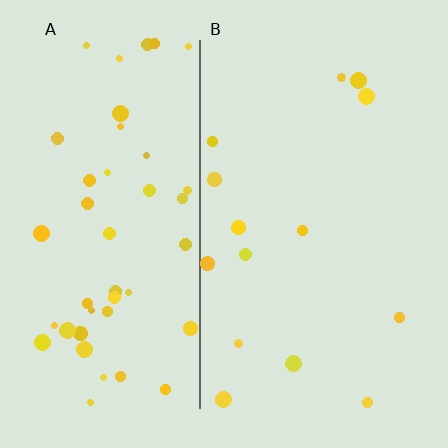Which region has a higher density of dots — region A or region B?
A (the left).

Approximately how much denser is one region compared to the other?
Approximately 3.0× — region A over region B.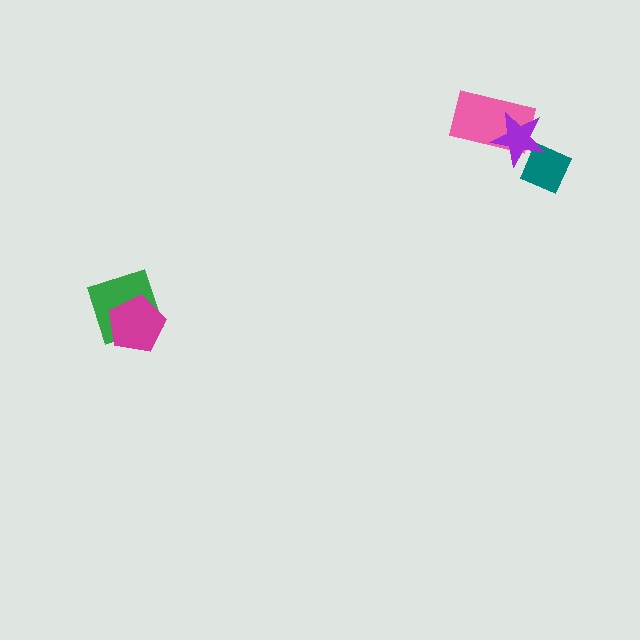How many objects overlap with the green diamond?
1 object overlaps with the green diamond.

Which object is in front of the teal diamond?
The purple star is in front of the teal diamond.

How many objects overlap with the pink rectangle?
1 object overlaps with the pink rectangle.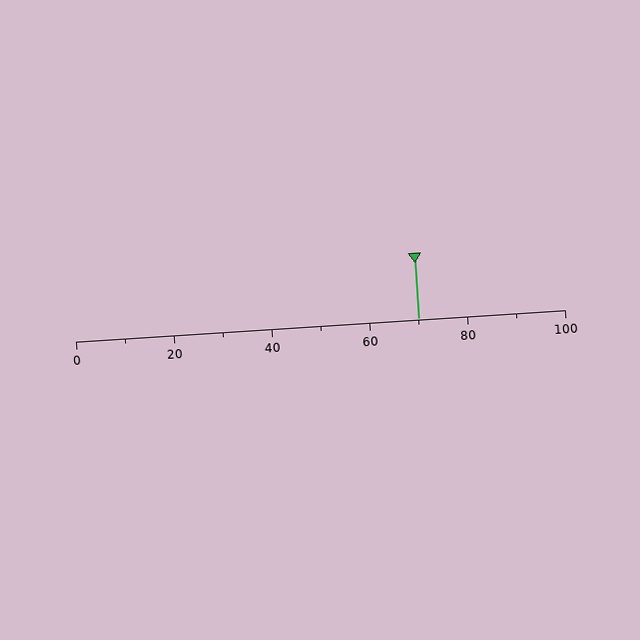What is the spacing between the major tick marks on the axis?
The major ticks are spaced 20 apart.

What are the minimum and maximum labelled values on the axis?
The axis runs from 0 to 100.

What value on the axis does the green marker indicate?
The marker indicates approximately 70.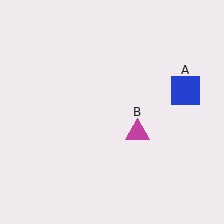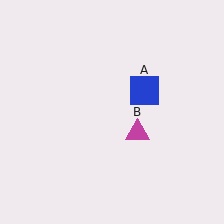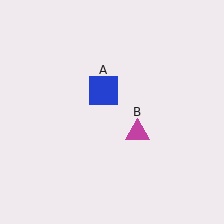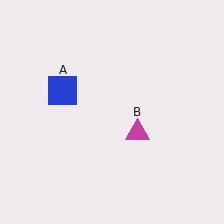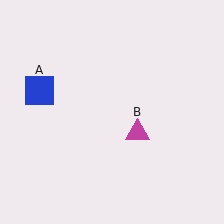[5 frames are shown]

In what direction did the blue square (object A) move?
The blue square (object A) moved left.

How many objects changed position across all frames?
1 object changed position: blue square (object A).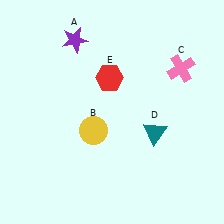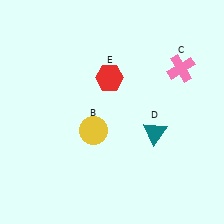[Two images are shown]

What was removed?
The purple star (A) was removed in Image 2.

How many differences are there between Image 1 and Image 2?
There is 1 difference between the two images.